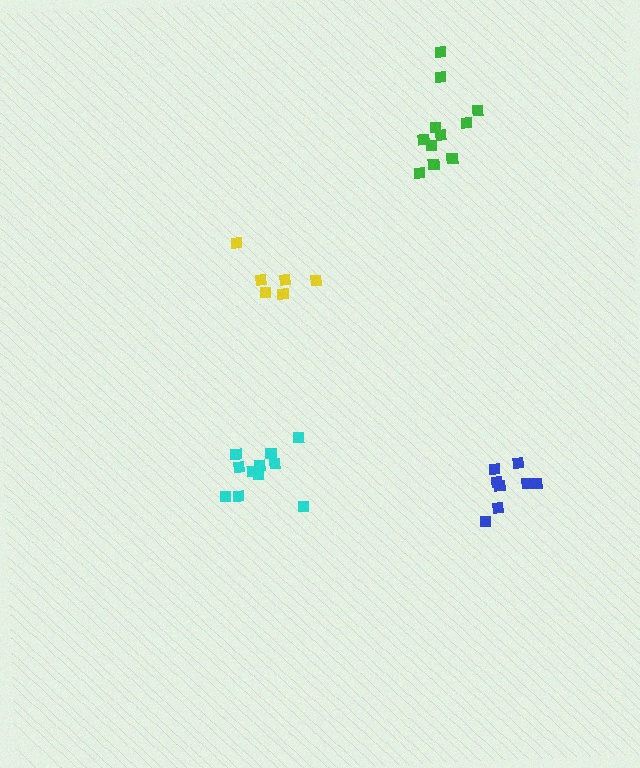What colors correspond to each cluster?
The clusters are colored: green, yellow, cyan, blue.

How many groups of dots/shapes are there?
There are 4 groups.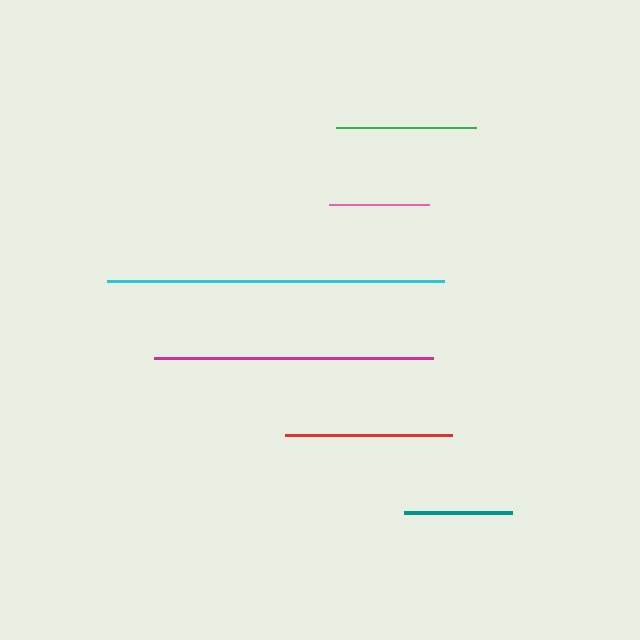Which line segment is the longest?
The cyan line is the longest at approximately 337 pixels.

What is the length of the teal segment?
The teal segment is approximately 108 pixels long.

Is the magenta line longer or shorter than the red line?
The magenta line is longer than the red line.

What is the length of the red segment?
The red segment is approximately 167 pixels long.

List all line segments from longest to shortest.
From longest to shortest: cyan, magenta, red, green, teal, pink.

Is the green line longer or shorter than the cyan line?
The cyan line is longer than the green line.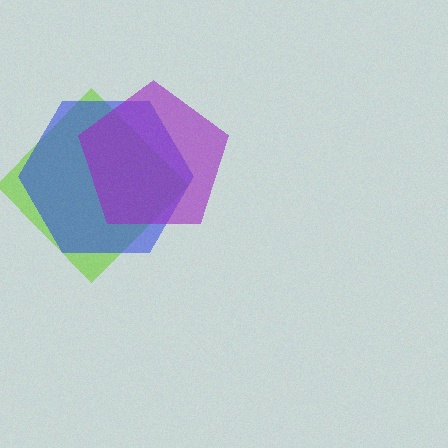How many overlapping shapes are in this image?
There are 3 overlapping shapes in the image.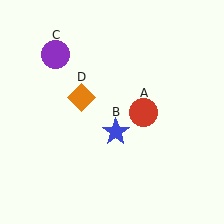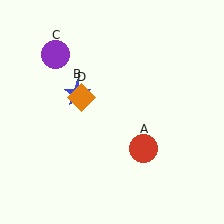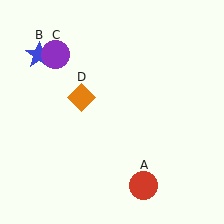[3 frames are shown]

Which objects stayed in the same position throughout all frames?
Purple circle (object C) and orange diamond (object D) remained stationary.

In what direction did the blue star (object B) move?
The blue star (object B) moved up and to the left.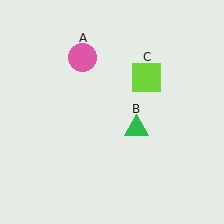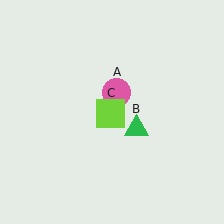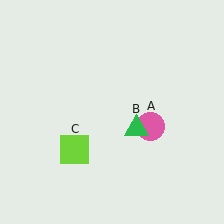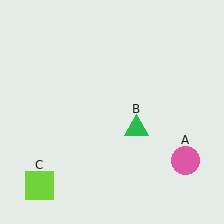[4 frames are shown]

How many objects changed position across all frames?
2 objects changed position: pink circle (object A), lime square (object C).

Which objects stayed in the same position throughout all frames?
Green triangle (object B) remained stationary.